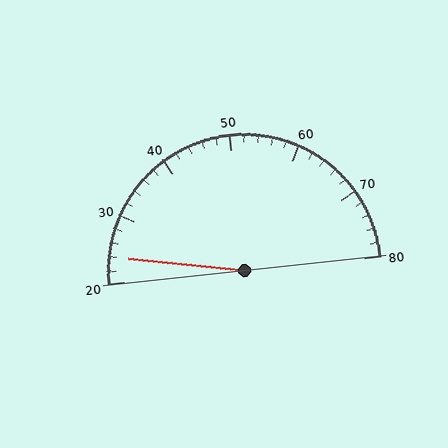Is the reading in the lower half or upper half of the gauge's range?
The reading is in the lower half of the range (20 to 80).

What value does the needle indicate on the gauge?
The needle indicates approximately 24.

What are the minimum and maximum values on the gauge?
The gauge ranges from 20 to 80.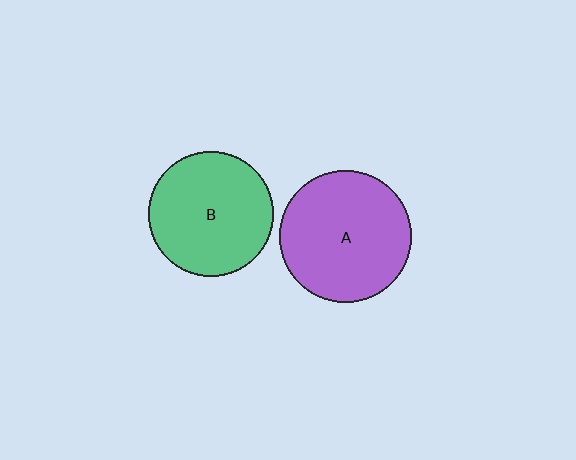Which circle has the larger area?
Circle A (purple).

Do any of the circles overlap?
No, none of the circles overlap.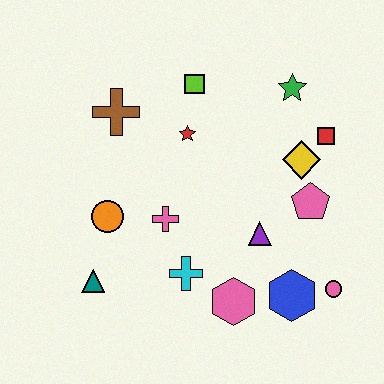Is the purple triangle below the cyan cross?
No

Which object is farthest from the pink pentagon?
The teal triangle is farthest from the pink pentagon.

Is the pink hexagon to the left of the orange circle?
No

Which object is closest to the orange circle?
The pink cross is closest to the orange circle.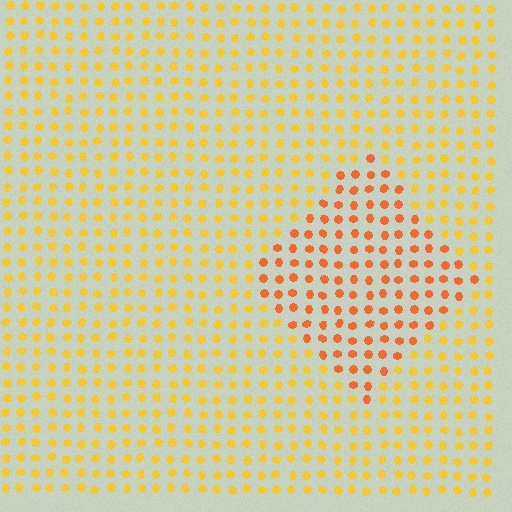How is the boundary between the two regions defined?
The boundary is defined purely by a slight shift in hue (about 31 degrees). Spacing, size, and orientation are identical on both sides.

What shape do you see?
I see a diamond.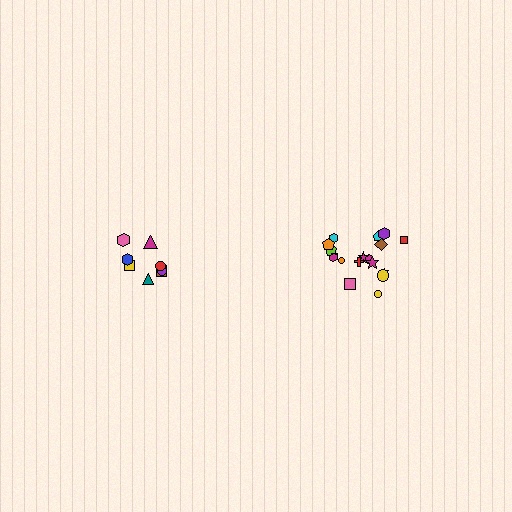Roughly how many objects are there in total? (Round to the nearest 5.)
Roughly 25 objects in total.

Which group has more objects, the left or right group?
The right group.